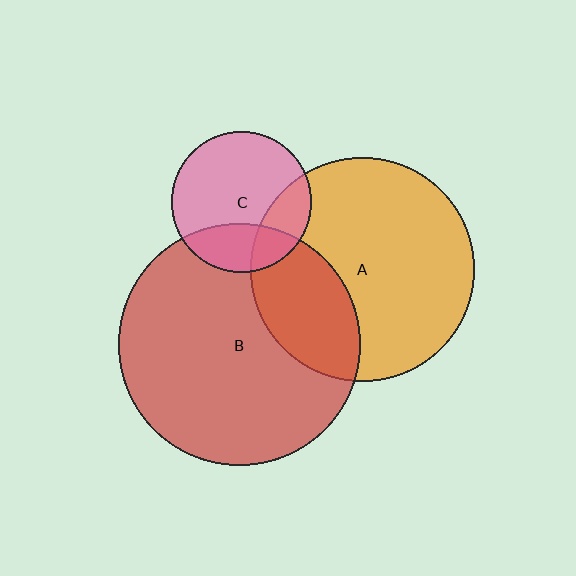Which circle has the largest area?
Circle B (red).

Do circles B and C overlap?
Yes.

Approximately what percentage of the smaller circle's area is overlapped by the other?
Approximately 25%.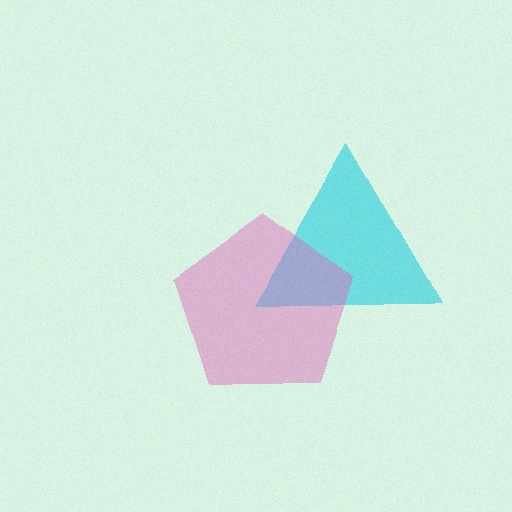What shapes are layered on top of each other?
The layered shapes are: a cyan triangle, a pink pentagon.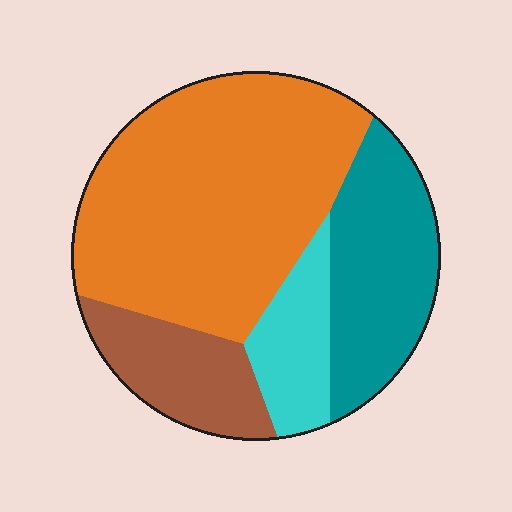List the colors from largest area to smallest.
From largest to smallest: orange, teal, brown, cyan.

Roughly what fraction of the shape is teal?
Teal takes up about one quarter (1/4) of the shape.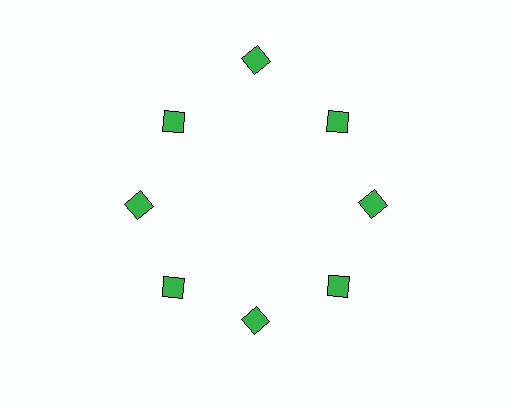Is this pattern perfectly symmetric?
No. The 8 green diamonds are arranged in a ring, but one element near the 12 o'clock position is pushed outward from the center, breaking the 8-fold rotational symmetry.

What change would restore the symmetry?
The symmetry would be restored by moving it inward, back onto the ring so that all 8 diamonds sit at equal angles and equal distance from the center.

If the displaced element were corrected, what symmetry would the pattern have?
It would have 8-fold rotational symmetry — the pattern would map onto itself every 45 degrees.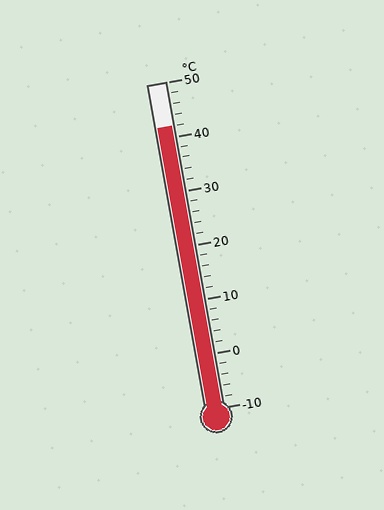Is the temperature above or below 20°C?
The temperature is above 20°C.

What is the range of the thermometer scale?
The thermometer scale ranges from -10°C to 50°C.